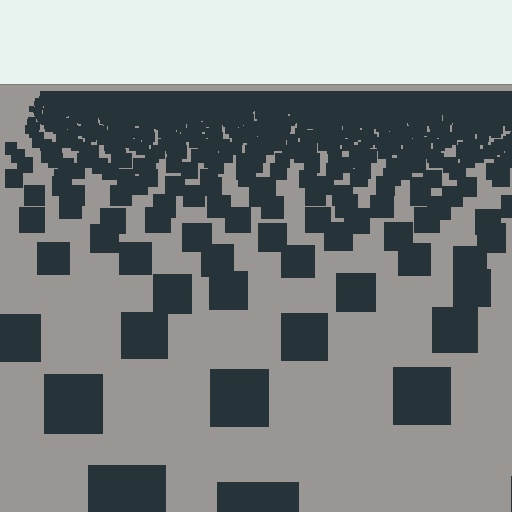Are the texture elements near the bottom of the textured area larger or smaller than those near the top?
Larger. Near the bottom, elements are closer to the viewer and appear at a bigger on-screen size.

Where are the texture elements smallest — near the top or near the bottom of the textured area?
Near the top.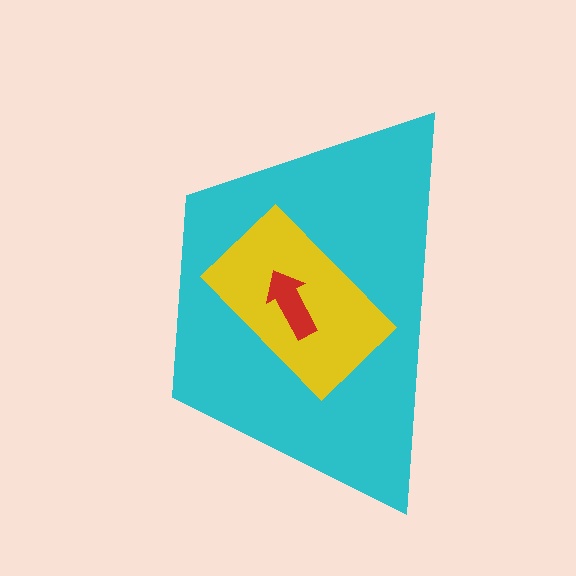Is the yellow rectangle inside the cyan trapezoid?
Yes.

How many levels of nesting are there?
3.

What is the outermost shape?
The cyan trapezoid.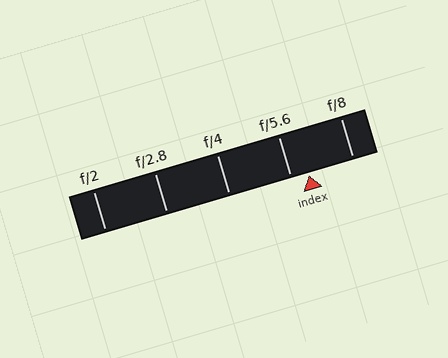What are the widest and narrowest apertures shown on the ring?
The widest aperture shown is f/2 and the narrowest is f/8.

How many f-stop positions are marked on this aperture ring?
There are 5 f-stop positions marked.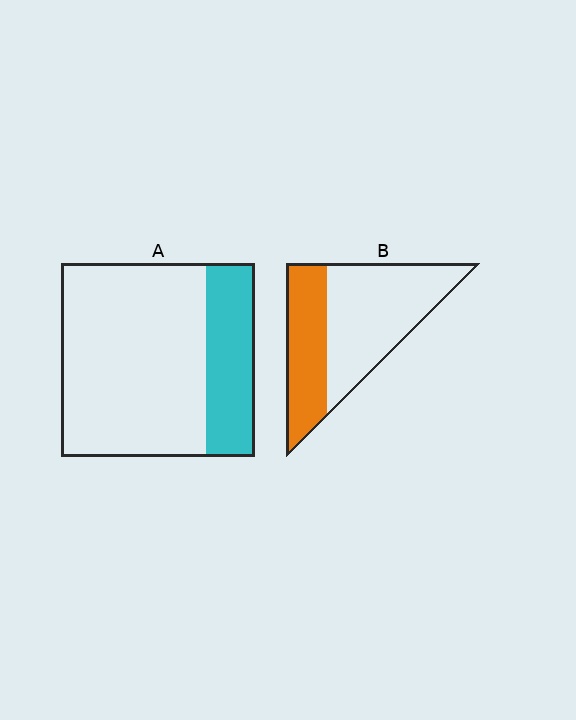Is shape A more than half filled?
No.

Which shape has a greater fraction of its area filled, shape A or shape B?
Shape B.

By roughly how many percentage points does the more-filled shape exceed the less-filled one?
By roughly 10 percentage points (B over A).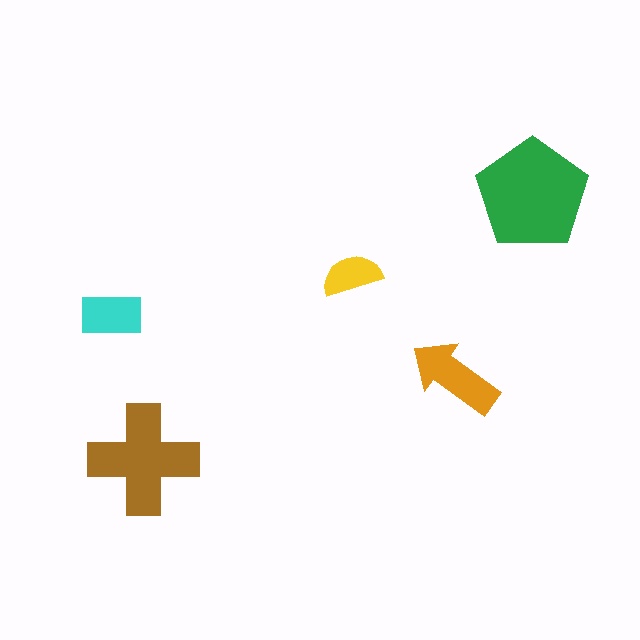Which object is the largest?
The green pentagon.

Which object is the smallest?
The yellow semicircle.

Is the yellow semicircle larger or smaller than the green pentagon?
Smaller.